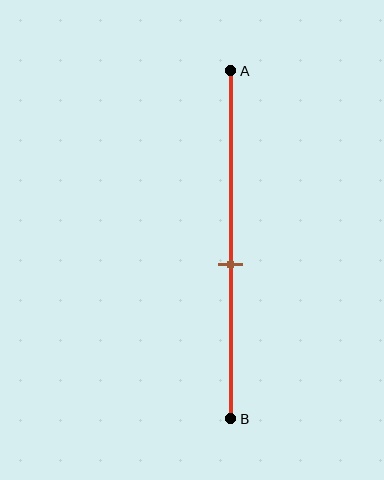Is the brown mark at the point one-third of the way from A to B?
No, the mark is at about 55% from A, not at the 33% one-third point.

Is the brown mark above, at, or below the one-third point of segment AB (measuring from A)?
The brown mark is below the one-third point of segment AB.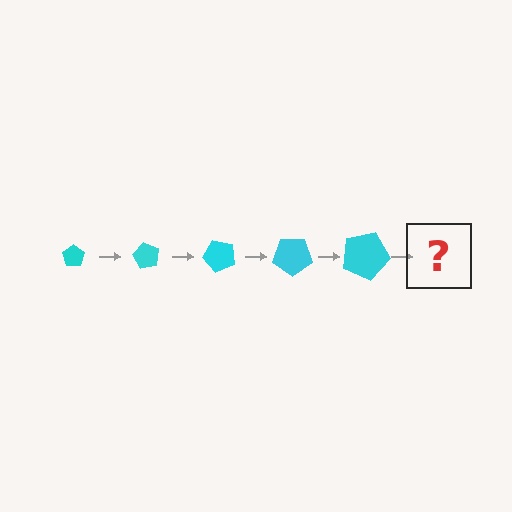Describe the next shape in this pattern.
It should be a pentagon, larger than the previous one and rotated 300 degrees from the start.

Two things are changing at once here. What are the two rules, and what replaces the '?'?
The two rules are that the pentagon grows larger each step and it rotates 60 degrees each step. The '?' should be a pentagon, larger than the previous one and rotated 300 degrees from the start.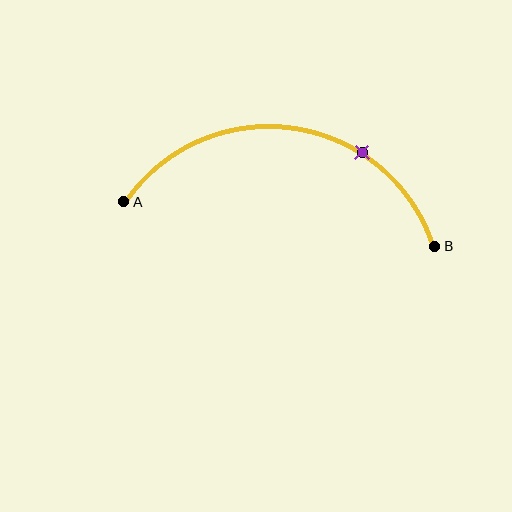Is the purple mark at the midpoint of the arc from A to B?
No. The purple mark lies on the arc but is closer to endpoint B. The arc midpoint would be at the point on the curve equidistant along the arc from both A and B.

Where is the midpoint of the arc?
The arc midpoint is the point on the curve farthest from the straight line joining A and B. It sits above that line.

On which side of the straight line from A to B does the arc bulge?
The arc bulges above the straight line connecting A and B.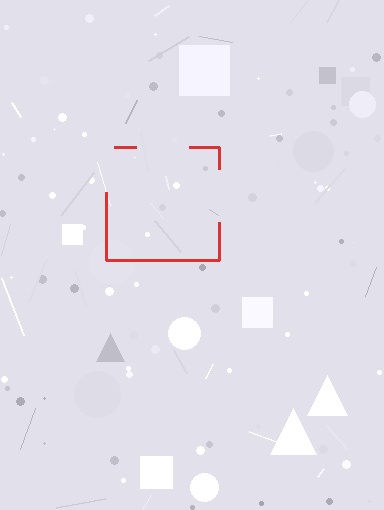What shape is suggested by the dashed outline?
The dashed outline suggests a square.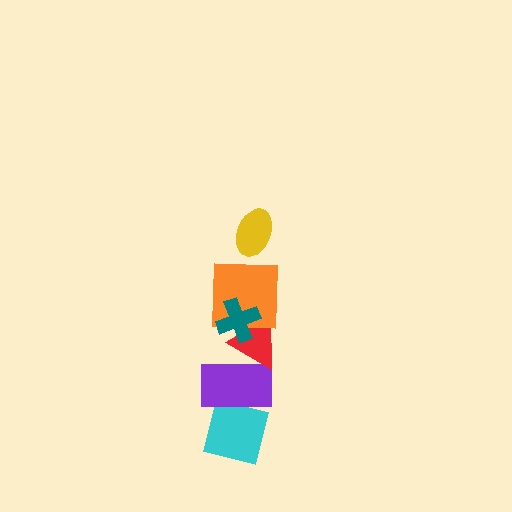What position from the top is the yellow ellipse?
The yellow ellipse is 1st from the top.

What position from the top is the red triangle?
The red triangle is 4th from the top.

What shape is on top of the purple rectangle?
The red triangle is on top of the purple rectangle.